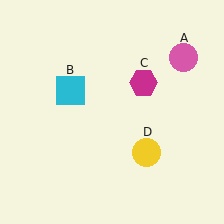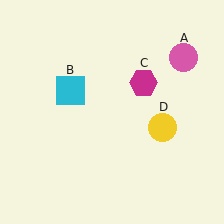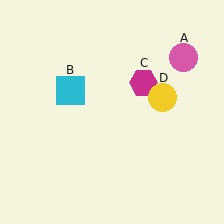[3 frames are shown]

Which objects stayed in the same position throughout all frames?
Pink circle (object A) and cyan square (object B) and magenta hexagon (object C) remained stationary.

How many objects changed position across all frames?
1 object changed position: yellow circle (object D).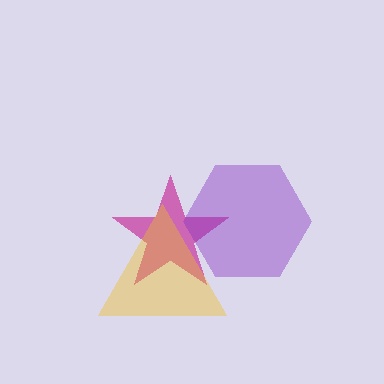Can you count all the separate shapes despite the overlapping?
Yes, there are 3 separate shapes.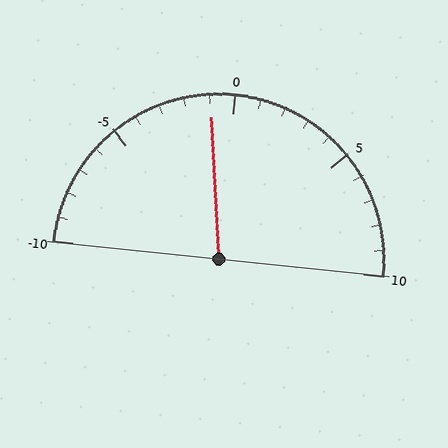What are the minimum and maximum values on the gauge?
The gauge ranges from -10 to 10.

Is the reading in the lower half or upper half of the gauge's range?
The reading is in the lower half of the range (-10 to 10).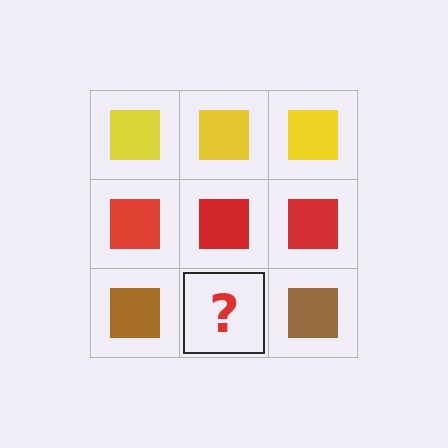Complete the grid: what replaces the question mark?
The question mark should be replaced with a brown square.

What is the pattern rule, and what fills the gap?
The rule is that each row has a consistent color. The gap should be filled with a brown square.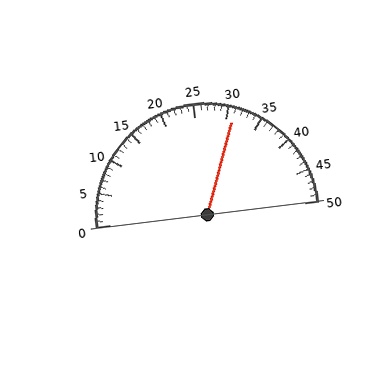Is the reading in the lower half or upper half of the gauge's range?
The reading is in the upper half of the range (0 to 50).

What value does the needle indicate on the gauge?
The needle indicates approximately 31.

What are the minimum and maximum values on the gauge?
The gauge ranges from 0 to 50.